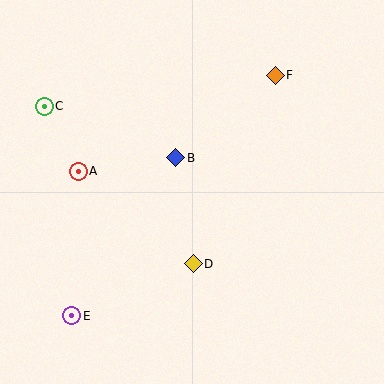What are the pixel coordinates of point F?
Point F is at (275, 75).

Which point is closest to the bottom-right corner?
Point D is closest to the bottom-right corner.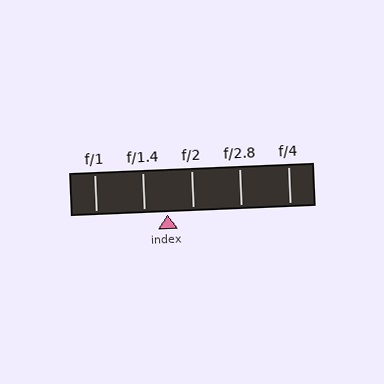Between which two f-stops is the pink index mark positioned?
The index mark is between f/1.4 and f/2.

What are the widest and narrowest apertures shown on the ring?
The widest aperture shown is f/1 and the narrowest is f/4.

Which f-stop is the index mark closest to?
The index mark is closest to f/1.4.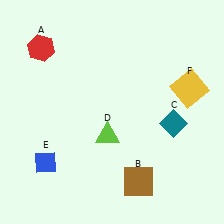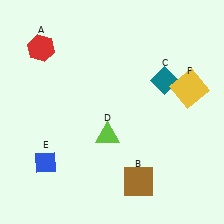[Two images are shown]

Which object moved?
The teal diamond (C) moved up.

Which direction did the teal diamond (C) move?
The teal diamond (C) moved up.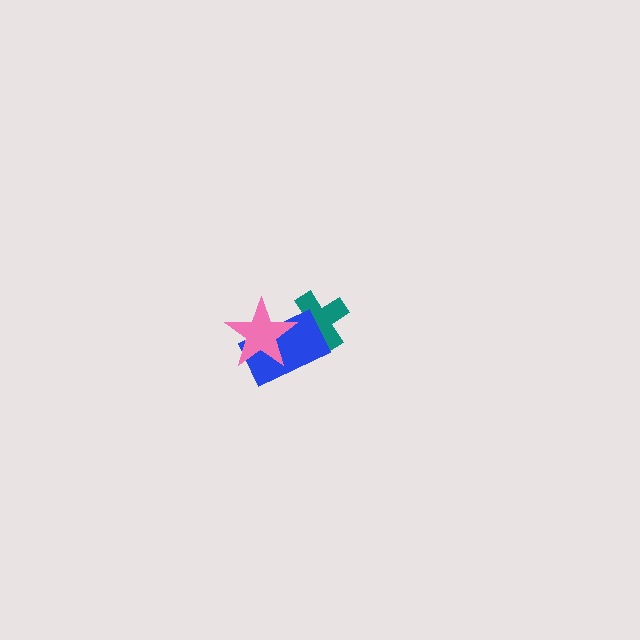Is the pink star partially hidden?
No, no other shape covers it.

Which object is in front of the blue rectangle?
The pink star is in front of the blue rectangle.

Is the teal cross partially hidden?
Yes, it is partially covered by another shape.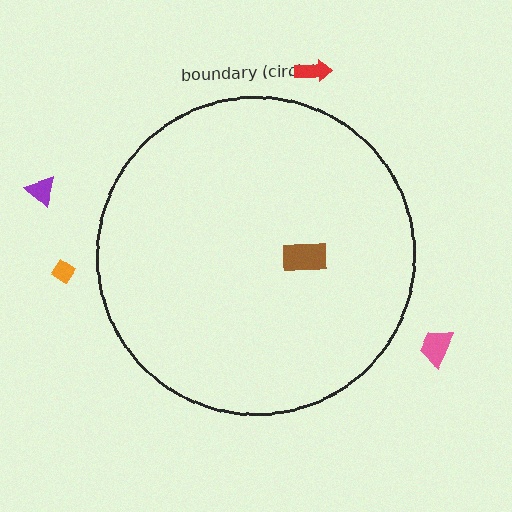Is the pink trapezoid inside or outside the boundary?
Outside.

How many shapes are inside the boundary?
1 inside, 4 outside.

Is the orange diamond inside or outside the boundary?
Outside.